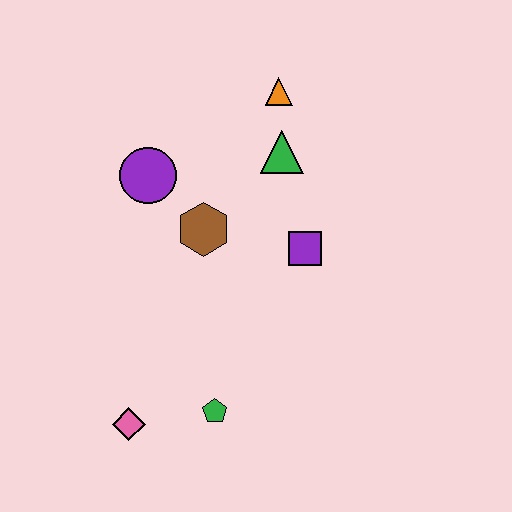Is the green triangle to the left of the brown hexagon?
No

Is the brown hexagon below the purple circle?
Yes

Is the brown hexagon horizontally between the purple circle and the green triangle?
Yes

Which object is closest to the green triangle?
The orange triangle is closest to the green triangle.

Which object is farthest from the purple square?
The pink diamond is farthest from the purple square.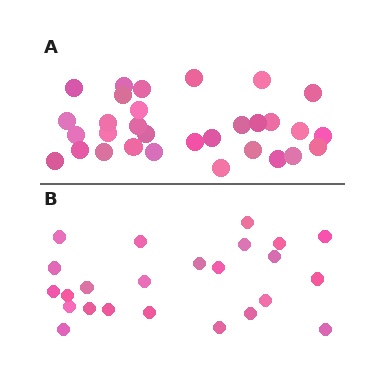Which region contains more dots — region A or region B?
Region A (the top region) has more dots.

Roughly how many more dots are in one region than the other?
Region A has roughly 8 or so more dots than region B.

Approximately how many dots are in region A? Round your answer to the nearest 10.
About 30 dots. (The exact count is 31, which rounds to 30.)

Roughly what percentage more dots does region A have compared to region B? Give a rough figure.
About 30% more.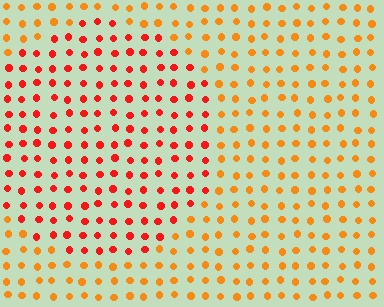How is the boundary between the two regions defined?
The boundary is defined purely by a slight shift in hue (about 32 degrees). Spacing, size, and orientation are identical on both sides.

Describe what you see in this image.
The image is filled with small orange elements in a uniform arrangement. A circle-shaped region is visible where the elements are tinted to a slightly different hue, forming a subtle color boundary.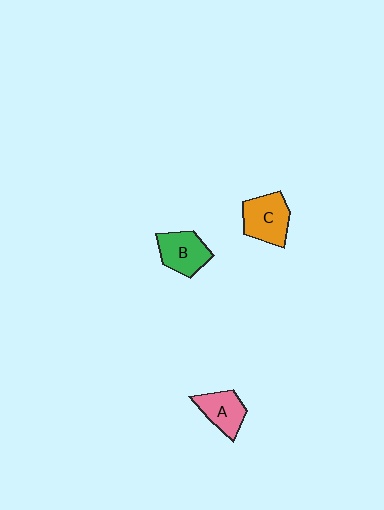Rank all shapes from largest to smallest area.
From largest to smallest: C (orange), B (green), A (pink).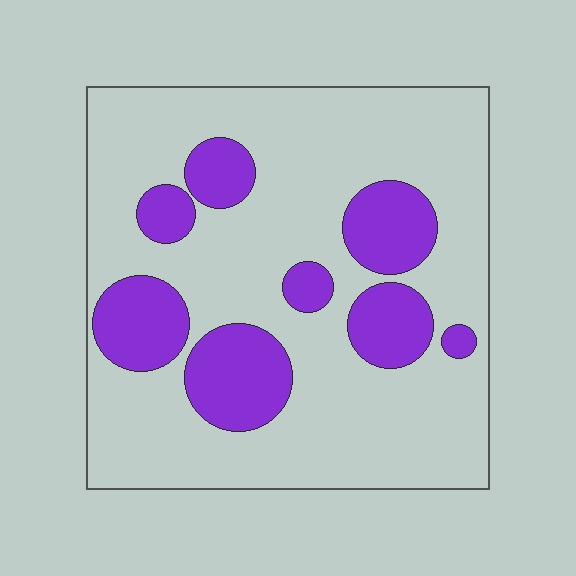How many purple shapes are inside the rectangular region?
8.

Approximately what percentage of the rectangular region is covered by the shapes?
Approximately 25%.